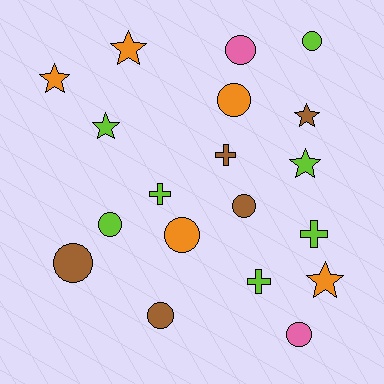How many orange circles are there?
There are 2 orange circles.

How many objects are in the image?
There are 19 objects.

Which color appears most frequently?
Lime, with 7 objects.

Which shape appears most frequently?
Circle, with 9 objects.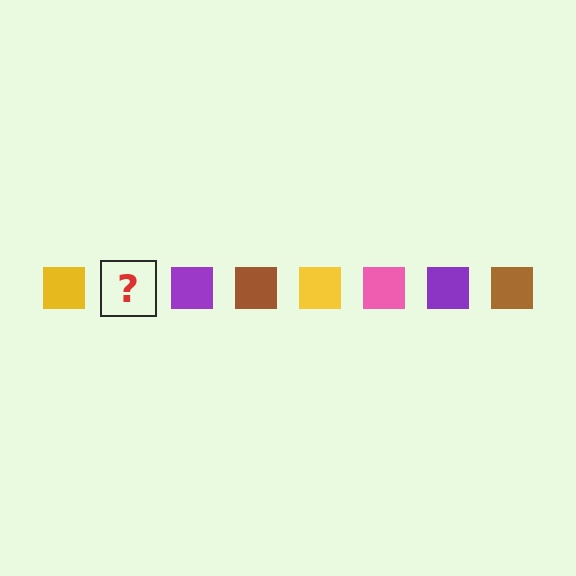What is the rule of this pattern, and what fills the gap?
The rule is that the pattern cycles through yellow, pink, purple, brown squares. The gap should be filled with a pink square.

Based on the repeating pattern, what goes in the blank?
The blank should be a pink square.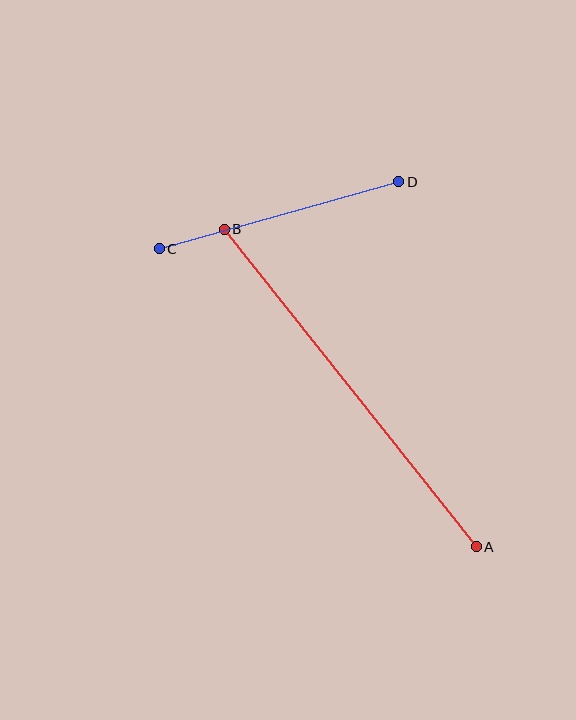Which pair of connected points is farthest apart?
Points A and B are farthest apart.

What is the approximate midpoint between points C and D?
The midpoint is at approximately (279, 215) pixels.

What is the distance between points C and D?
The distance is approximately 249 pixels.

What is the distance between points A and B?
The distance is approximately 406 pixels.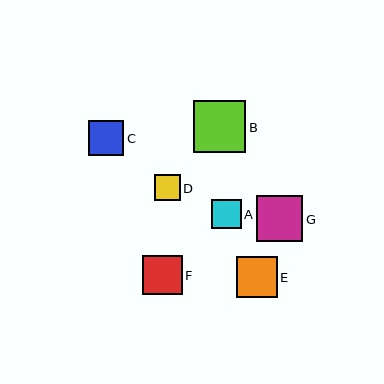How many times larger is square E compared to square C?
Square E is approximately 1.2 times the size of square C.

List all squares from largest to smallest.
From largest to smallest: B, G, E, F, C, A, D.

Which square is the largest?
Square B is the largest with a size of approximately 52 pixels.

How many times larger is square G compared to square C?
Square G is approximately 1.3 times the size of square C.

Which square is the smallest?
Square D is the smallest with a size of approximately 26 pixels.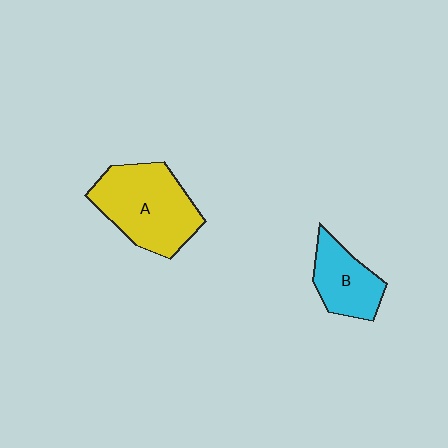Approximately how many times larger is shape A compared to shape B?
Approximately 1.7 times.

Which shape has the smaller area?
Shape B (cyan).